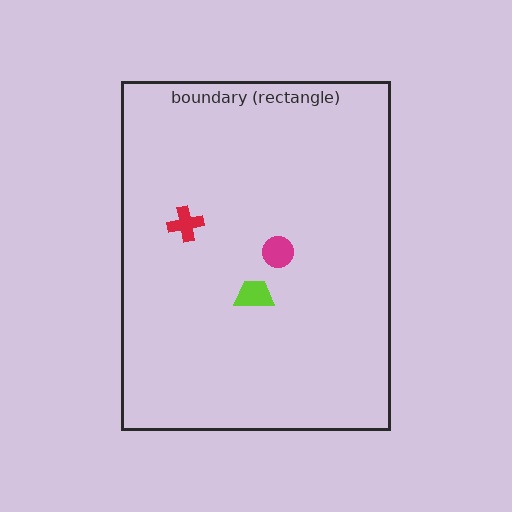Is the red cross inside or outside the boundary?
Inside.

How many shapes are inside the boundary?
3 inside, 0 outside.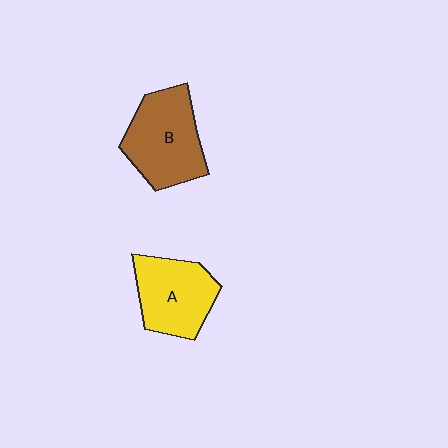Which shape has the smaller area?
Shape A (yellow).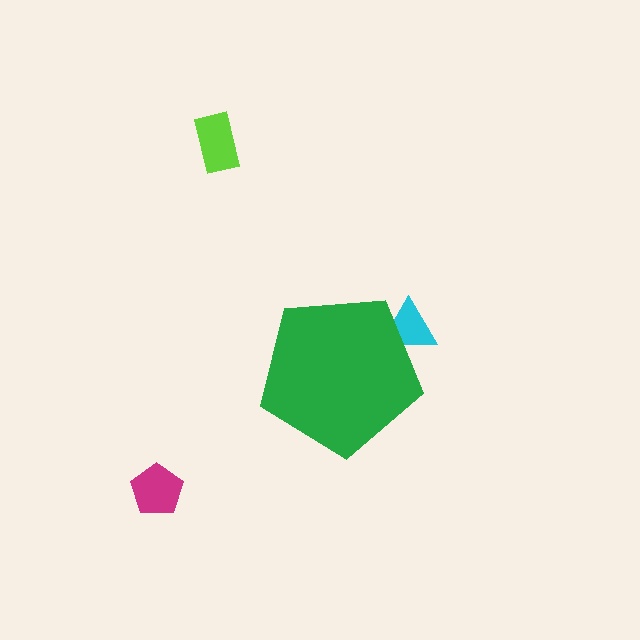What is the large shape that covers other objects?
A green pentagon.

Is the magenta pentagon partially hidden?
No, the magenta pentagon is fully visible.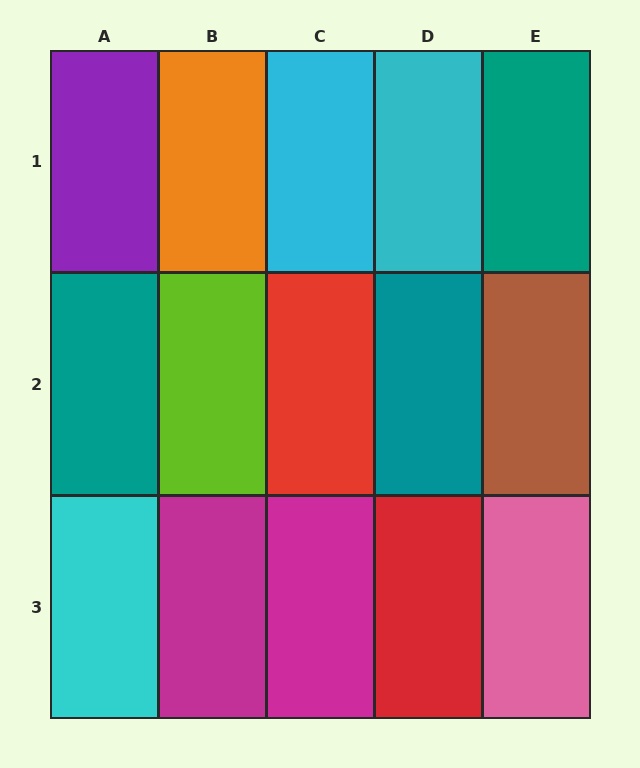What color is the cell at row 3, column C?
Magenta.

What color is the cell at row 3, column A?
Cyan.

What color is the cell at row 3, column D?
Red.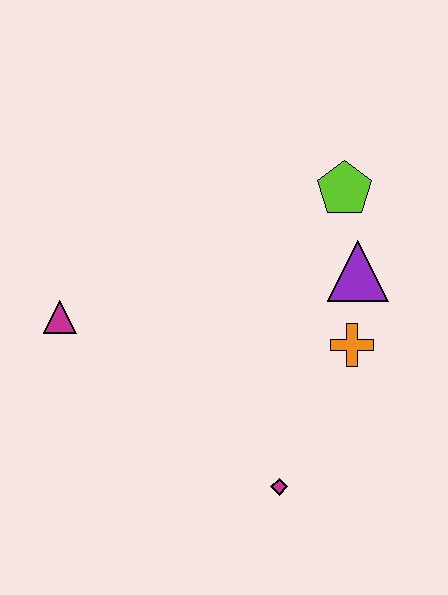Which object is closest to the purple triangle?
The orange cross is closest to the purple triangle.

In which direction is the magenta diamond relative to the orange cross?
The magenta diamond is below the orange cross.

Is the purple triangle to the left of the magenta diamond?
No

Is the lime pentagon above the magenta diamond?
Yes